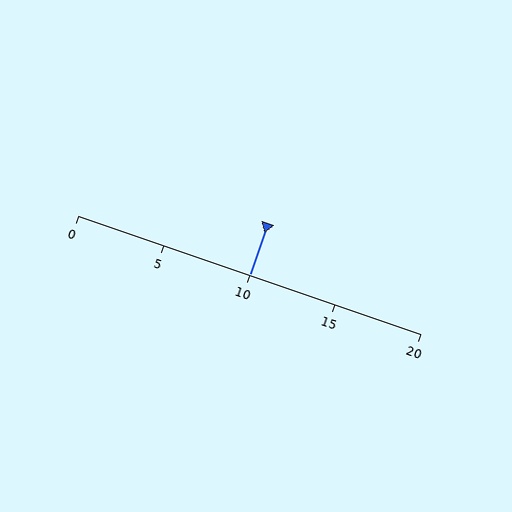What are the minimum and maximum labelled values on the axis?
The axis runs from 0 to 20.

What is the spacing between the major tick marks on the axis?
The major ticks are spaced 5 apart.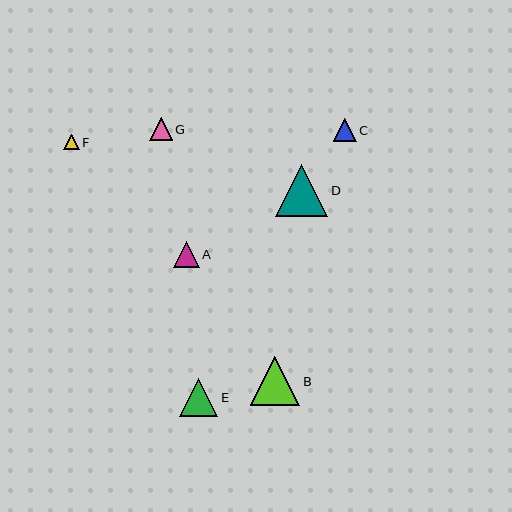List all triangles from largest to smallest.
From largest to smallest: D, B, E, A, C, G, F.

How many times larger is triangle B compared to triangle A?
Triangle B is approximately 1.9 times the size of triangle A.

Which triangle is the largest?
Triangle D is the largest with a size of approximately 53 pixels.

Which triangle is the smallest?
Triangle F is the smallest with a size of approximately 15 pixels.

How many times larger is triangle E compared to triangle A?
Triangle E is approximately 1.5 times the size of triangle A.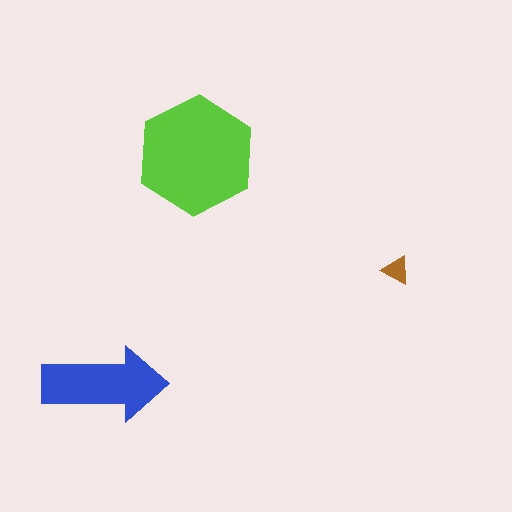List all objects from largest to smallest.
The lime hexagon, the blue arrow, the brown triangle.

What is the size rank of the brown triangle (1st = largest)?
3rd.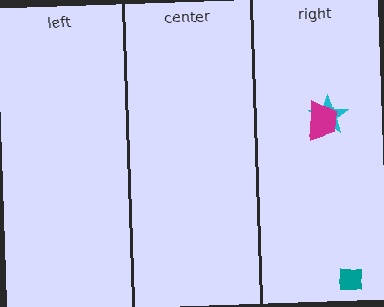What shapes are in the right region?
The cyan star, the teal square, the magenta trapezoid.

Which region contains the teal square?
The right region.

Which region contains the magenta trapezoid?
The right region.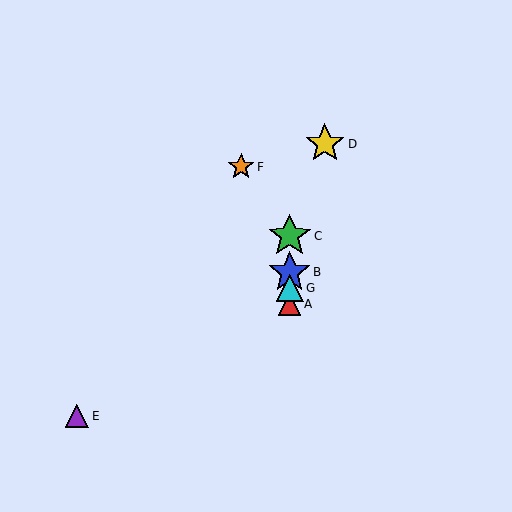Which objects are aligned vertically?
Objects A, B, C, G are aligned vertically.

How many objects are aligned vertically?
4 objects (A, B, C, G) are aligned vertically.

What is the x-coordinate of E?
Object E is at x≈77.